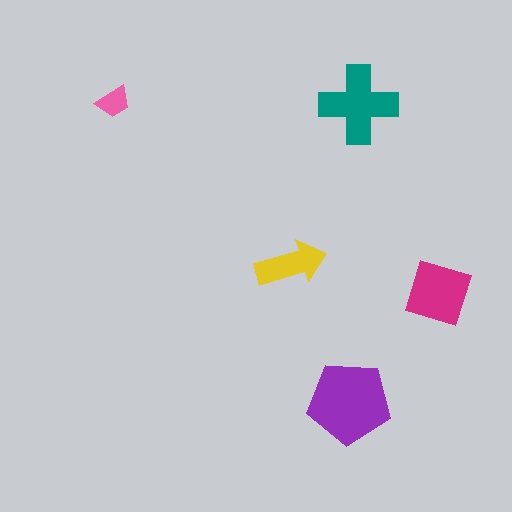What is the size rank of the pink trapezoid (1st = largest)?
5th.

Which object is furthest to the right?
The magenta square is rightmost.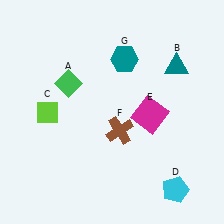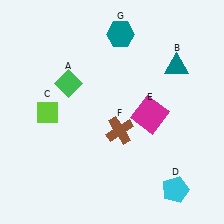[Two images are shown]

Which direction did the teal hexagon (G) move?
The teal hexagon (G) moved up.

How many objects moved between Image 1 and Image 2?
1 object moved between the two images.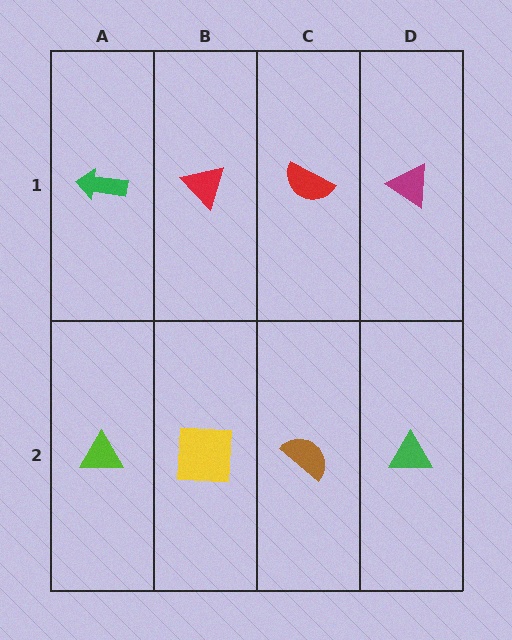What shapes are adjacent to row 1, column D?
A green triangle (row 2, column D), a red semicircle (row 1, column C).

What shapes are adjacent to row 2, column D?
A magenta triangle (row 1, column D), a brown semicircle (row 2, column C).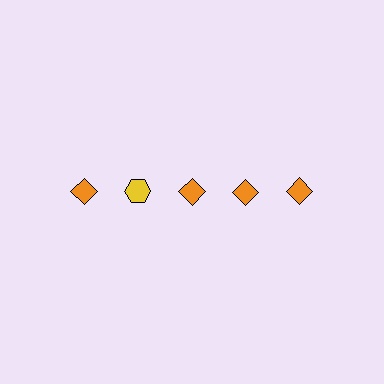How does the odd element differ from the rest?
It differs in both color (yellow instead of orange) and shape (hexagon instead of diamond).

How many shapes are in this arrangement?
There are 5 shapes arranged in a grid pattern.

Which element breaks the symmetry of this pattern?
The yellow hexagon in the top row, second from left column breaks the symmetry. All other shapes are orange diamonds.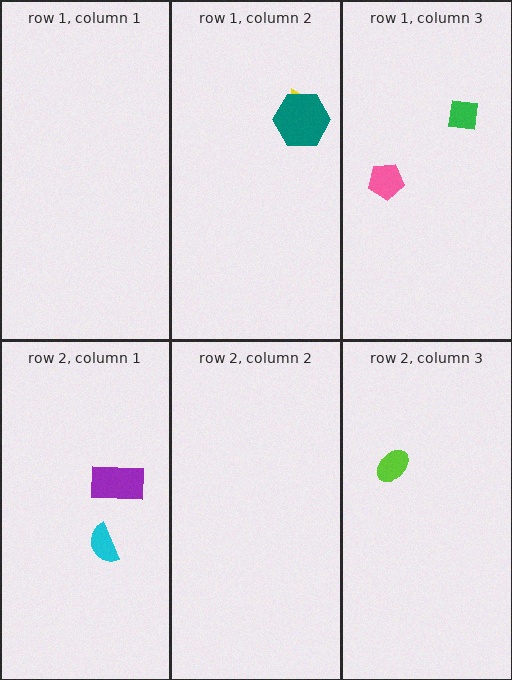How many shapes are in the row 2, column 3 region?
1.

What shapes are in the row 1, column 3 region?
The green square, the pink pentagon.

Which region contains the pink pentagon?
The row 1, column 3 region.